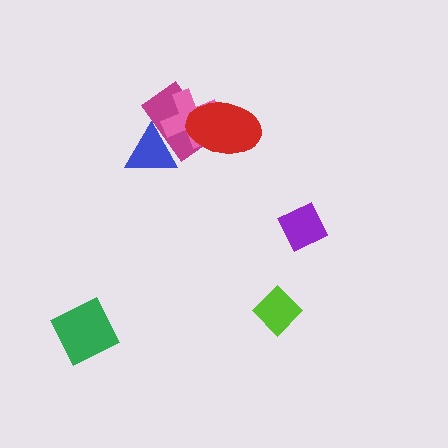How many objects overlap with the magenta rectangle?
3 objects overlap with the magenta rectangle.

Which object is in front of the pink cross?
The red ellipse is in front of the pink cross.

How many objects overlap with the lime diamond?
0 objects overlap with the lime diamond.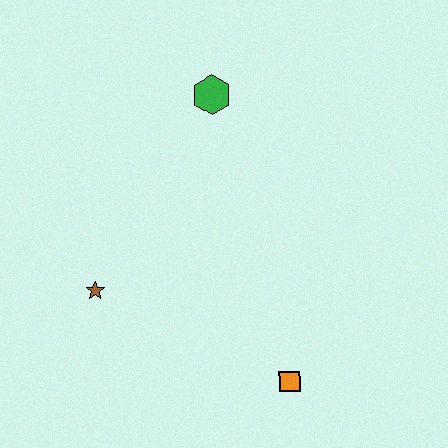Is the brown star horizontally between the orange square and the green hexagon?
No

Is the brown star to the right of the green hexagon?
No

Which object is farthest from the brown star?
The green hexagon is farthest from the brown star.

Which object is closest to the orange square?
The brown star is closest to the orange square.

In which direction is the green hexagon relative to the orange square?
The green hexagon is above the orange square.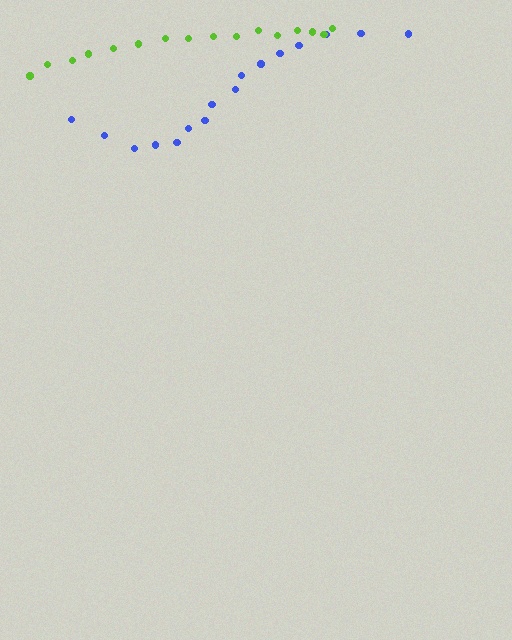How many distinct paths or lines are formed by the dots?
There are 2 distinct paths.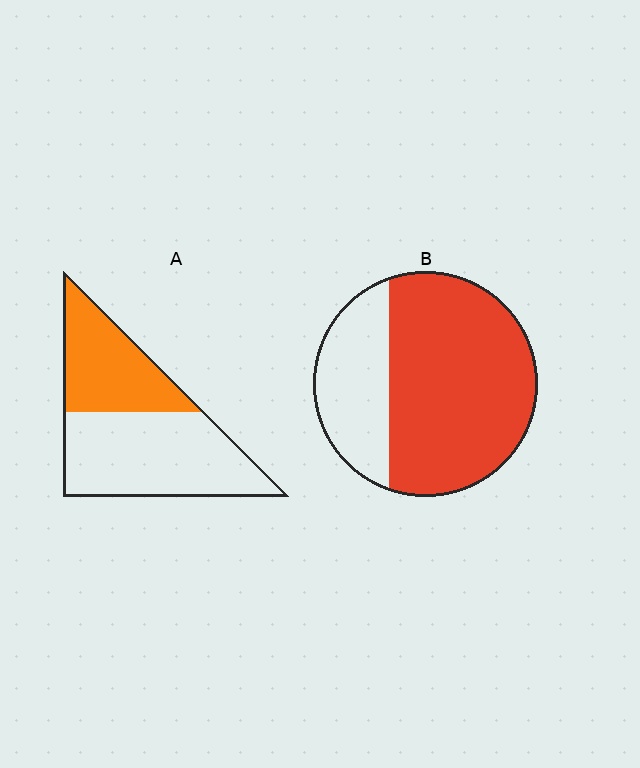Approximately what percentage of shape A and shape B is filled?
A is approximately 40% and B is approximately 70%.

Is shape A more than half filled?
No.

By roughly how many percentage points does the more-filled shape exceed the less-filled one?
By roughly 30 percentage points (B over A).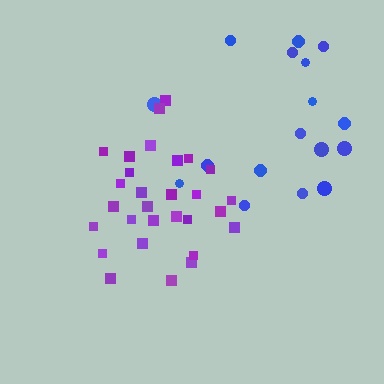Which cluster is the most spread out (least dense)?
Blue.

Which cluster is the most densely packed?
Purple.